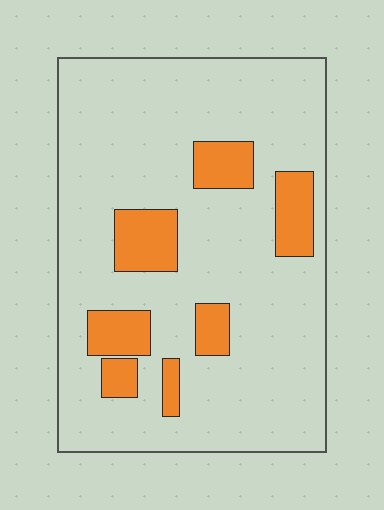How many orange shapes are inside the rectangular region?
7.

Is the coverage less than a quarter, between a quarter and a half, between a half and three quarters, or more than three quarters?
Less than a quarter.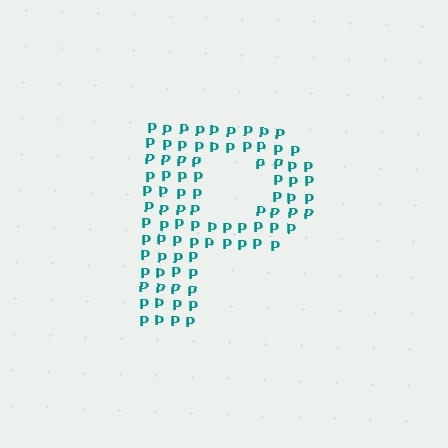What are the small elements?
The small elements are letter P's.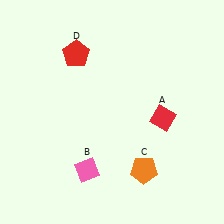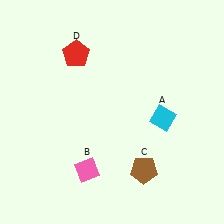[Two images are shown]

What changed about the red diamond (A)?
In Image 1, A is red. In Image 2, it changed to cyan.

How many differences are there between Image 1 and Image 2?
There are 2 differences between the two images.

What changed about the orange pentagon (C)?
In Image 1, C is orange. In Image 2, it changed to brown.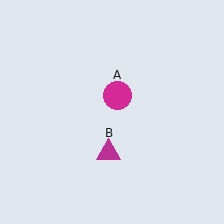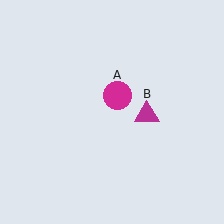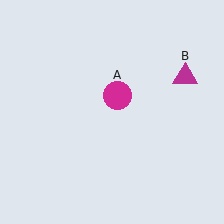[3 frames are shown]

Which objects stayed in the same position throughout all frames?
Magenta circle (object A) remained stationary.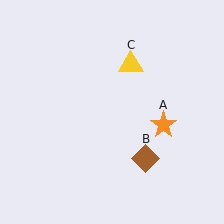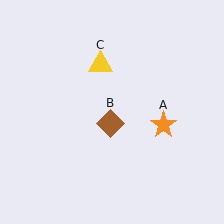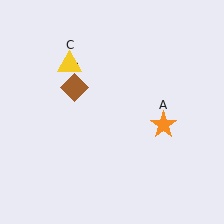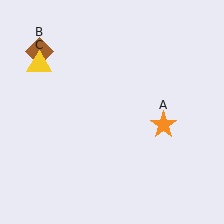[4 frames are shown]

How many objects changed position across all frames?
2 objects changed position: brown diamond (object B), yellow triangle (object C).